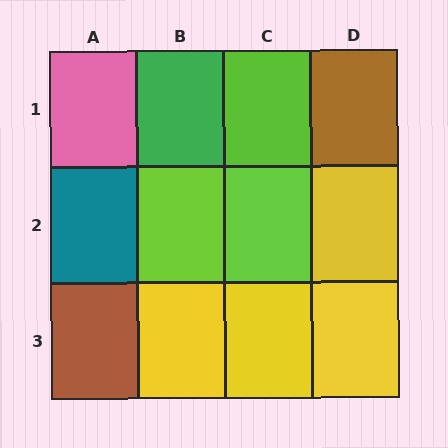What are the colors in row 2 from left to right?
Teal, lime, lime, yellow.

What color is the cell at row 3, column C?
Yellow.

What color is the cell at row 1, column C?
Lime.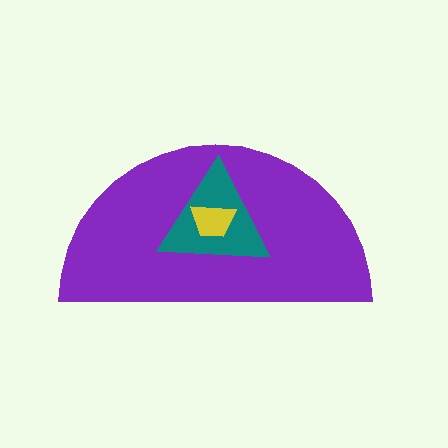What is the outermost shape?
The purple semicircle.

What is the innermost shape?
The yellow trapezoid.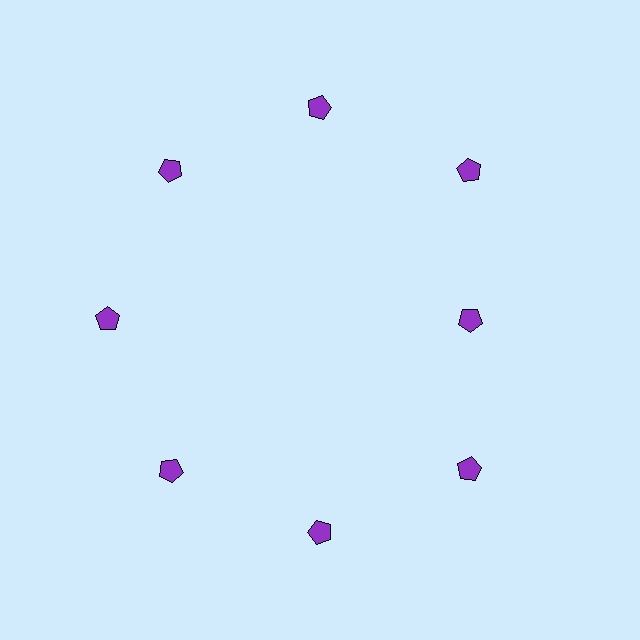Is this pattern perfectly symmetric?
No. The 8 purple pentagons are arranged in a ring, but one element near the 3 o'clock position is pulled inward toward the center, breaking the 8-fold rotational symmetry.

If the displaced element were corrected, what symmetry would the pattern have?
It would have 8-fold rotational symmetry — the pattern would map onto itself every 45 degrees.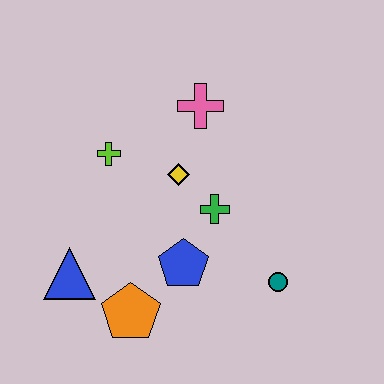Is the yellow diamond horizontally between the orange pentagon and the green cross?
Yes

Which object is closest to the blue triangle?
The orange pentagon is closest to the blue triangle.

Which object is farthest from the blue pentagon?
The pink cross is farthest from the blue pentagon.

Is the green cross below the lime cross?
Yes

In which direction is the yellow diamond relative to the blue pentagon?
The yellow diamond is above the blue pentagon.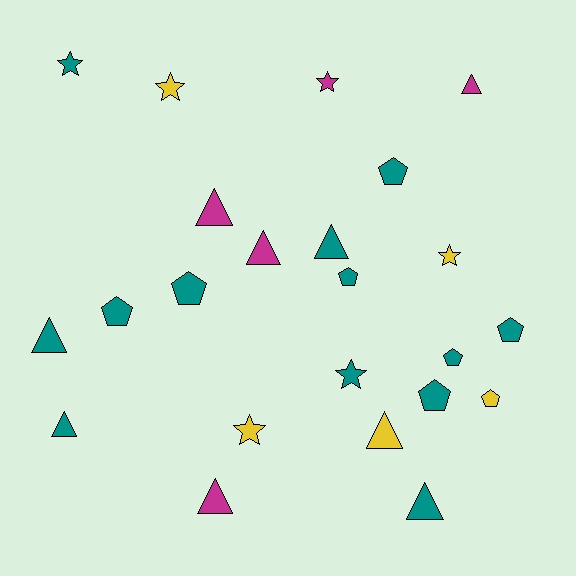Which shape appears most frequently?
Triangle, with 9 objects.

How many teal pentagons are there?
There are 7 teal pentagons.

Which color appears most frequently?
Teal, with 13 objects.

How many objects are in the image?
There are 23 objects.